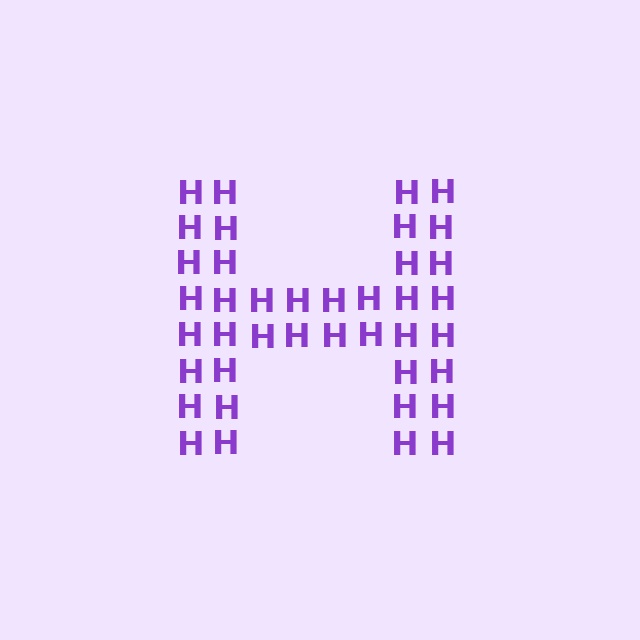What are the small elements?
The small elements are letter H's.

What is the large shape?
The large shape is the letter H.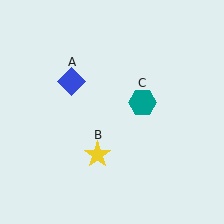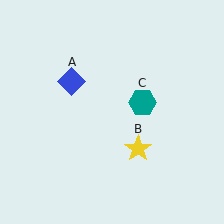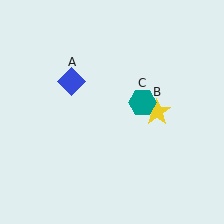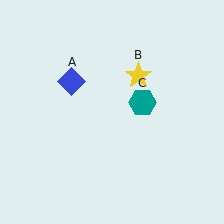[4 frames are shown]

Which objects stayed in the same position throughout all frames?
Blue diamond (object A) and teal hexagon (object C) remained stationary.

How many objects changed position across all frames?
1 object changed position: yellow star (object B).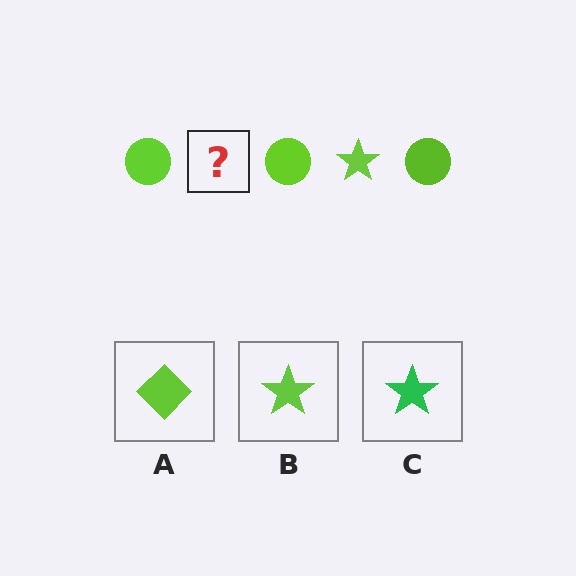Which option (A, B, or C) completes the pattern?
B.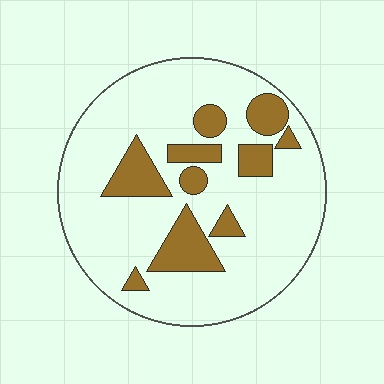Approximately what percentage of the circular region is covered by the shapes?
Approximately 20%.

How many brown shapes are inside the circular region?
10.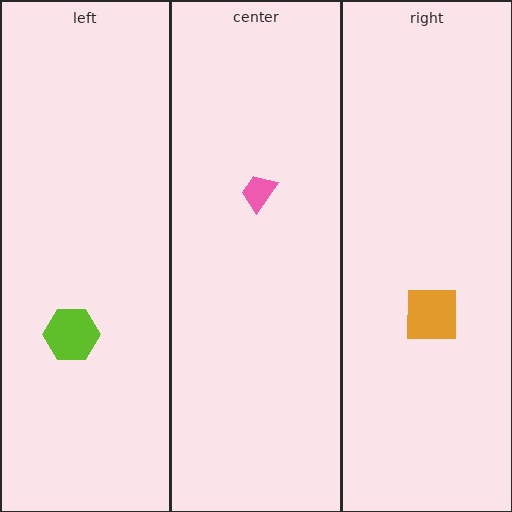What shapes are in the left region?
The lime hexagon.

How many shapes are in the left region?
1.